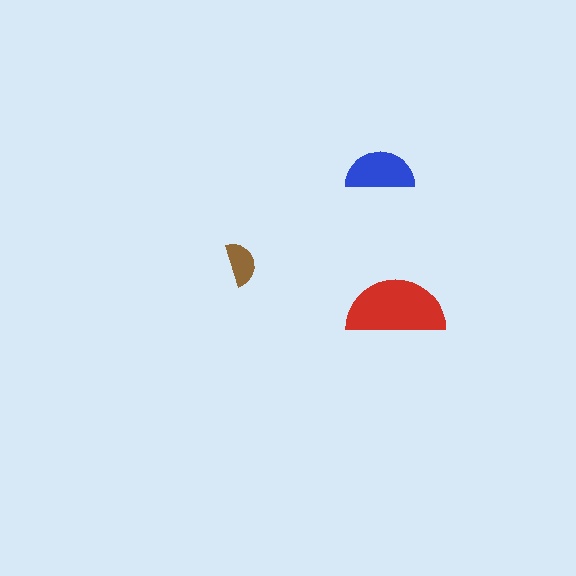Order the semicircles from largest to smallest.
the red one, the blue one, the brown one.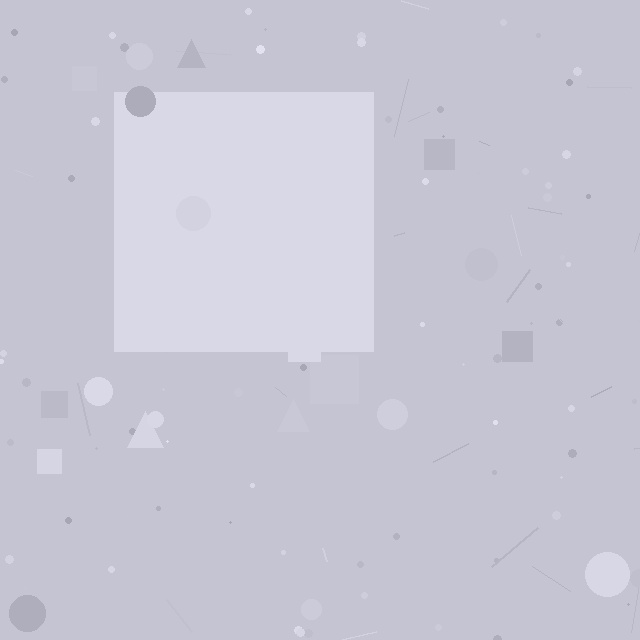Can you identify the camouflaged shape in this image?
The camouflaged shape is a square.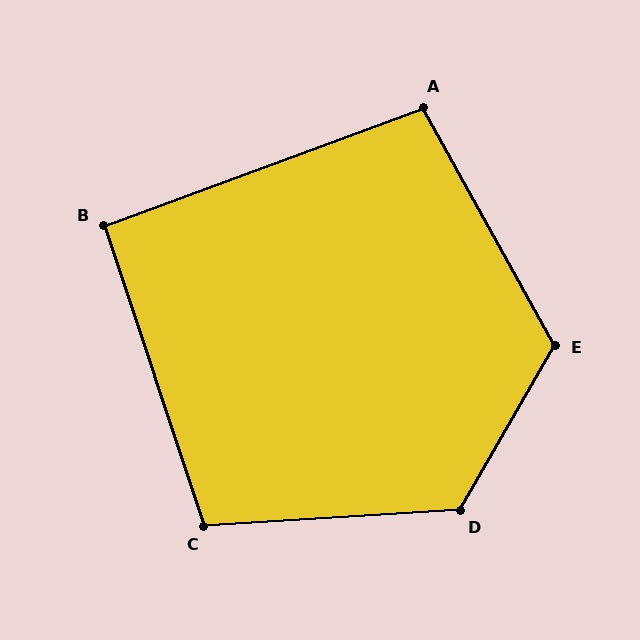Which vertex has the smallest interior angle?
B, at approximately 92 degrees.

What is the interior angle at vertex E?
Approximately 121 degrees (obtuse).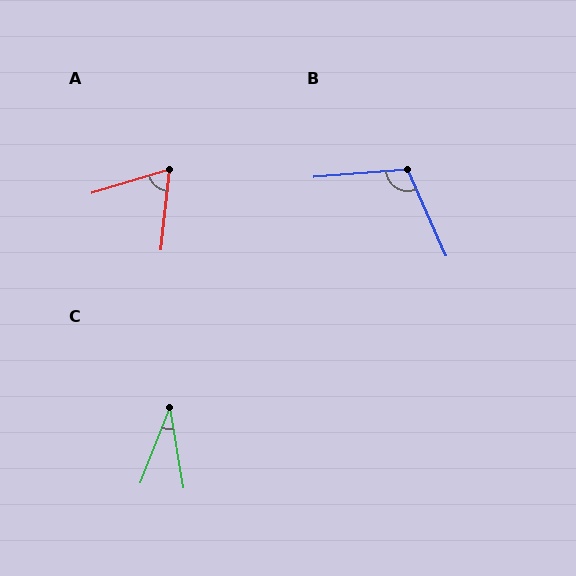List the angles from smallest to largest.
C (31°), A (67°), B (109°).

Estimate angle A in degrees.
Approximately 67 degrees.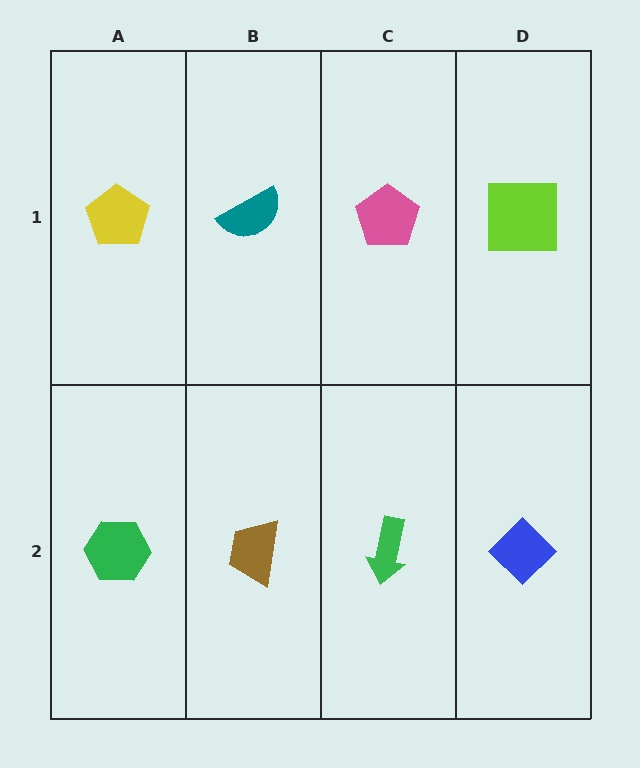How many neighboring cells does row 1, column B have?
3.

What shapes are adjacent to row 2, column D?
A lime square (row 1, column D), a green arrow (row 2, column C).